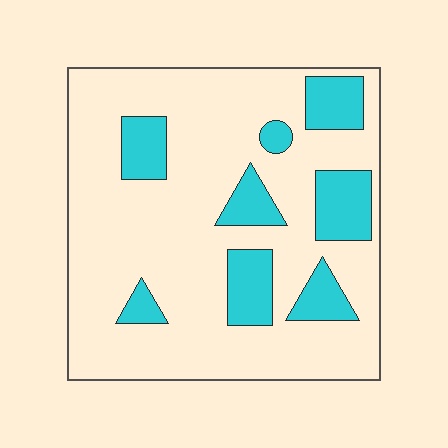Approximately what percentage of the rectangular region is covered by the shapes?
Approximately 20%.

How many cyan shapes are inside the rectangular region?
8.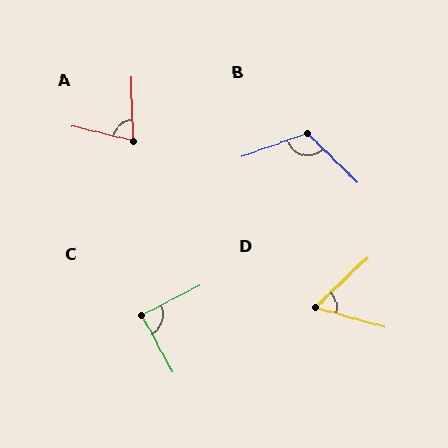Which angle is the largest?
B, at approximately 116 degrees.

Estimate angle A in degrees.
Approximately 74 degrees.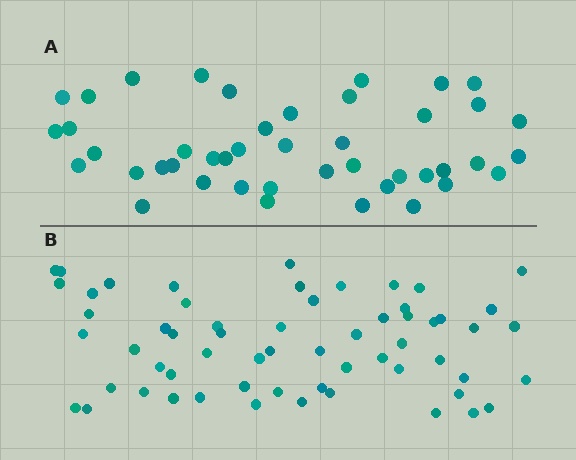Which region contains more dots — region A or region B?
Region B (the bottom region) has more dots.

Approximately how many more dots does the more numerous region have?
Region B has approximately 15 more dots than region A.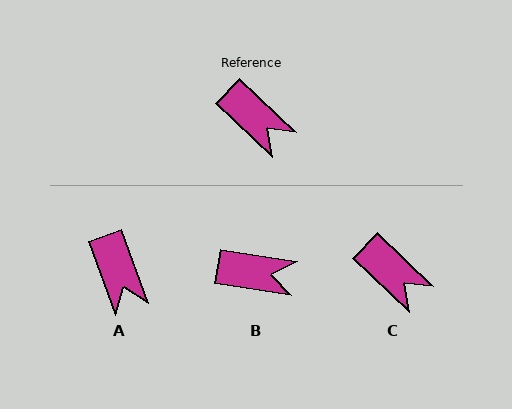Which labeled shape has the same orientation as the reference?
C.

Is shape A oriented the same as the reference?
No, it is off by about 26 degrees.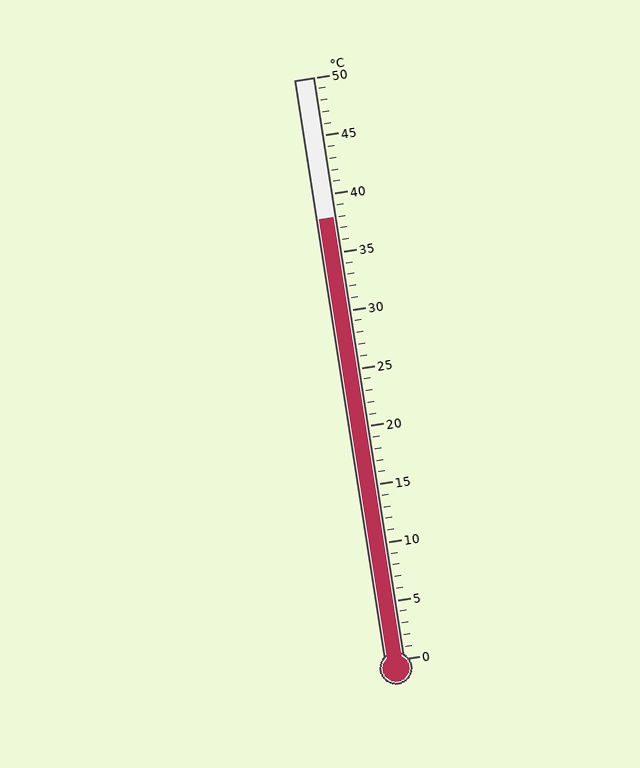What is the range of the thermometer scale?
The thermometer scale ranges from 0°C to 50°C.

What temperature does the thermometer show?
The thermometer shows approximately 38°C.